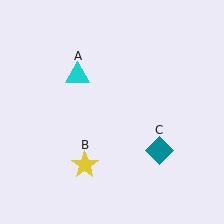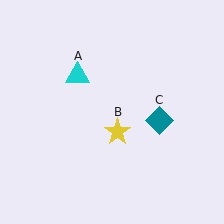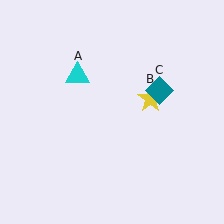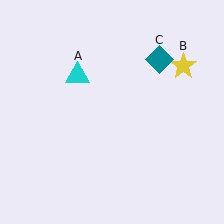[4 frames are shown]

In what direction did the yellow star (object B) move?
The yellow star (object B) moved up and to the right.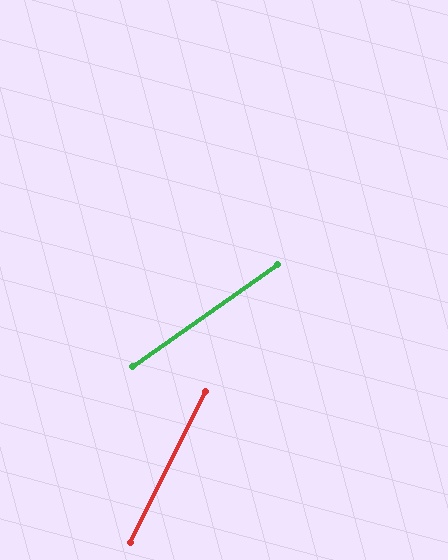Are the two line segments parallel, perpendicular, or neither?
Neither parallel nor perpendicular — they differ by about 28°.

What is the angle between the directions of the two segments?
Approximately 28 degrees.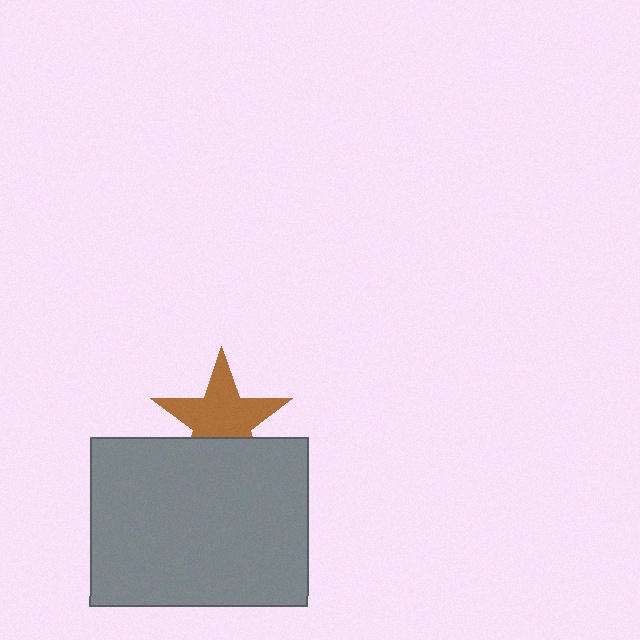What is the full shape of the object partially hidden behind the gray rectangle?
The partially hidden object is a brown star.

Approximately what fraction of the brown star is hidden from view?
Roughly 30% of the brown star is hidden behind the gray rectangle.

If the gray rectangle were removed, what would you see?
You would see the complete brown star.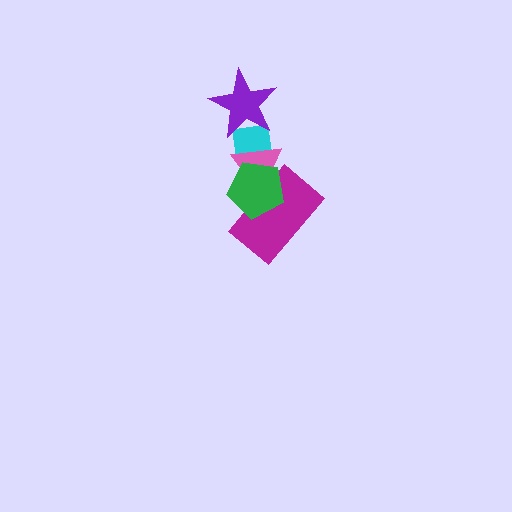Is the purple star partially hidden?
No, no other shape covers it.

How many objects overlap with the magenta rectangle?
2 objects overlap with the magenta rectangle.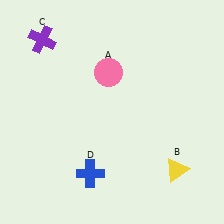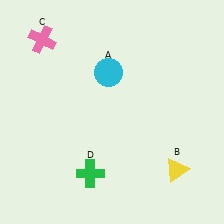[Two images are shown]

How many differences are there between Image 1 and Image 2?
There are 3 differences between the two images.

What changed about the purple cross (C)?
In Image 1, C is purple. In Image 2, it changed to pink.